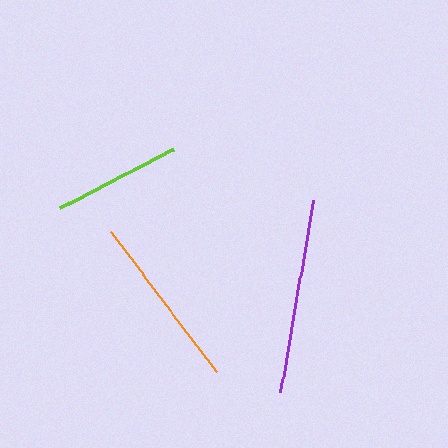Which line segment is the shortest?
The lime line is the shortest at approximately 127 pixels.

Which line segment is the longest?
The purple line is the longest at approximately 194 pixels.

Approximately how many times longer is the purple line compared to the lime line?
The purple line is approximately 1.5 times the length of the lime line.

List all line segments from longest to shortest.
From longest to shortest: purple, orange, lime.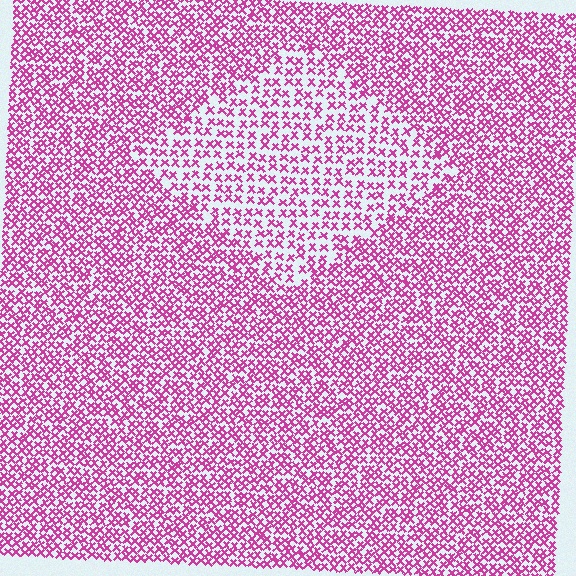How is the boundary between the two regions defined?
The boundary is defined by a change in element density (approximately 1.7x ratio). All elements are the same color, size, and shape.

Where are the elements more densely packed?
The elements are more densely packed outside the diamond boundary.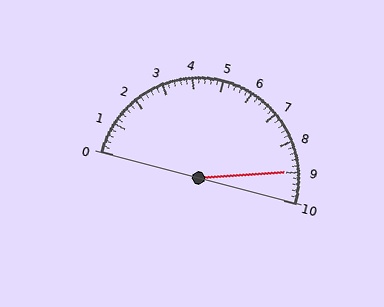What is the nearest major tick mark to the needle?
The nearest major tick mark is 9.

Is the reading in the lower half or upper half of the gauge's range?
The reading is in the upper half of the range (0 to 10).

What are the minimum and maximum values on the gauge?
The gauge ranges from 0 to 10.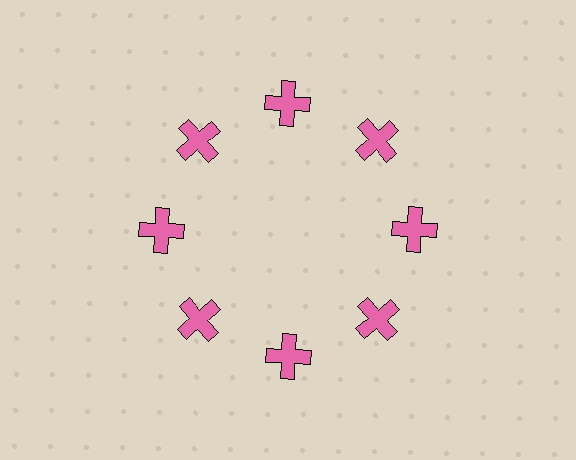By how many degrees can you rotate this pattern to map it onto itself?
The pattern maps onto itself every 45 degrees of rotation.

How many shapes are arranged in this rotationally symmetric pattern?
There are 8 shapes, arranged in 8 groups of 1.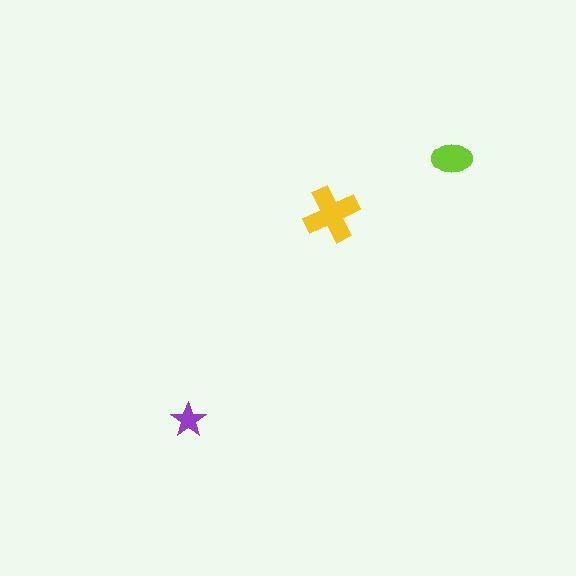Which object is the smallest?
The purple star.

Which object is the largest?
The yellow cross.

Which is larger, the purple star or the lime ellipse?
The lime ellipse.